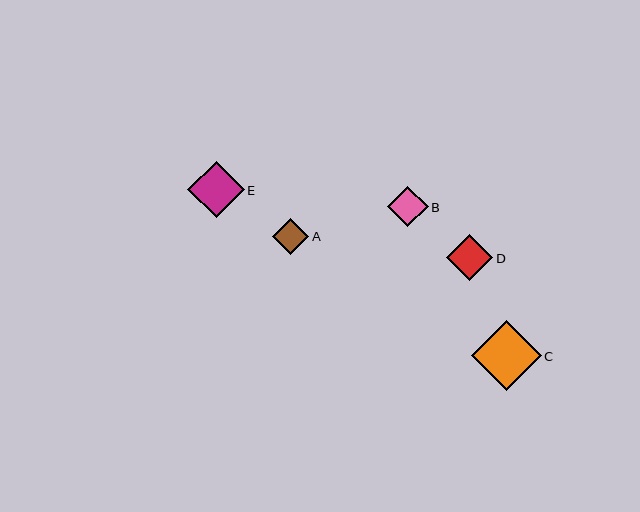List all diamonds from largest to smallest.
From largest to smallest: C, E, D, B, A.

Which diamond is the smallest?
Diamond A is the smallest with a size of approximately 37 pixels.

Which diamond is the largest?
Diamond C is the largest with a size of approximately 69 pixels.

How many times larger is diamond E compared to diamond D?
Diamond E is approximately 1.2 times the size of diamond D.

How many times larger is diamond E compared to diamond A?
Diamond E is approximately 1.5 times the size of diamond A.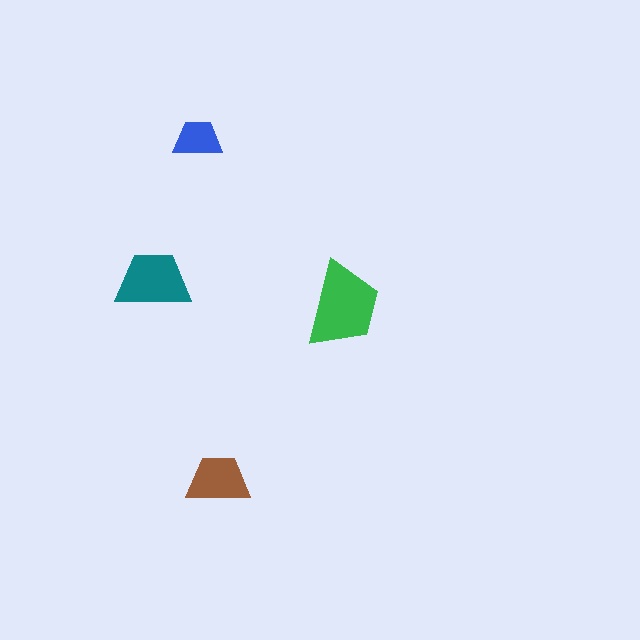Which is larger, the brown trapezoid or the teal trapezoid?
The teal one.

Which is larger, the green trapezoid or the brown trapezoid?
The green one.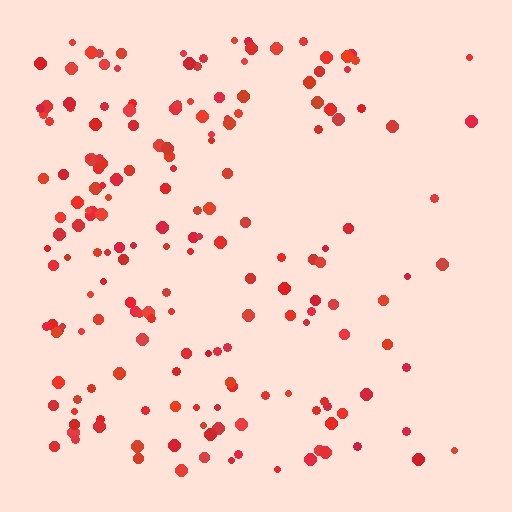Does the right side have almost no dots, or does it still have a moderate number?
Still a moderate number, just noticeably fewer than the left.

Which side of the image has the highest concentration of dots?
The left.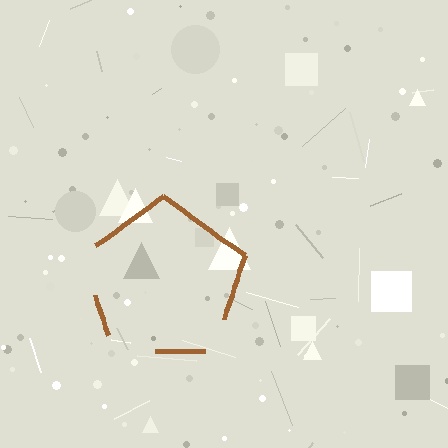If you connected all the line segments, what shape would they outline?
They would outline a pentagon.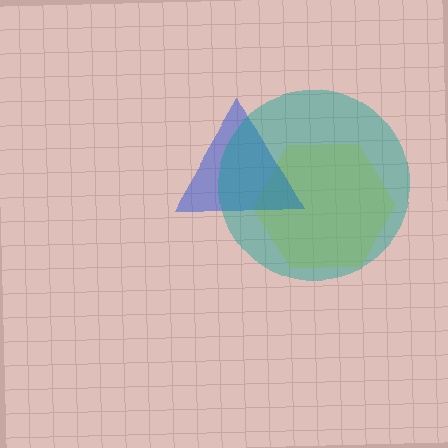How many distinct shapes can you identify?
There are 3 distinct shapes: a yellow hexagon, a blue triangle, a teal circle.